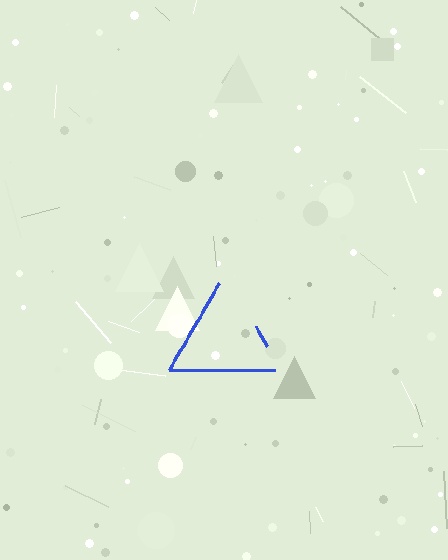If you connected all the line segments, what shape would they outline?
They would outline a triangle.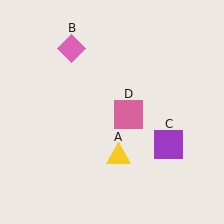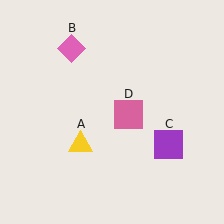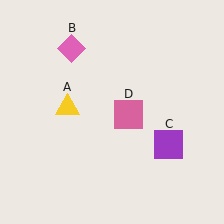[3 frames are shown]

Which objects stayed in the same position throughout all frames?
Pink diamond (object B) and purple square (object C) and pink square (object D) remained stationary.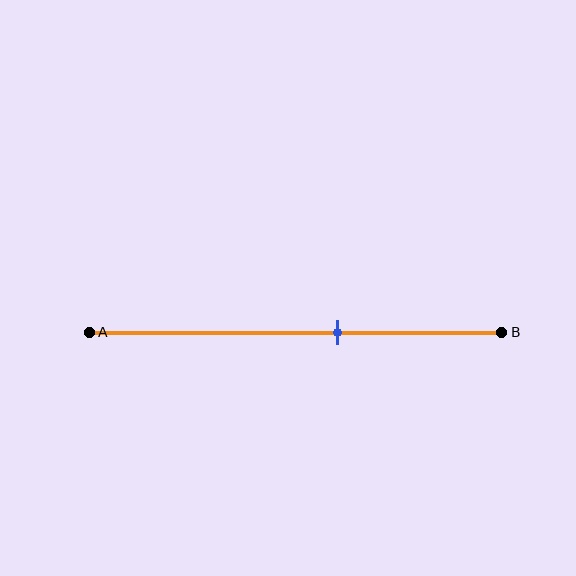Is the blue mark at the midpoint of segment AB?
No, the mark is at about 60% from A, not at the 50% midpoint.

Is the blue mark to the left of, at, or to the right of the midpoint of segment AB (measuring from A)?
The blue mark is to the right of the midpoint of segment AB.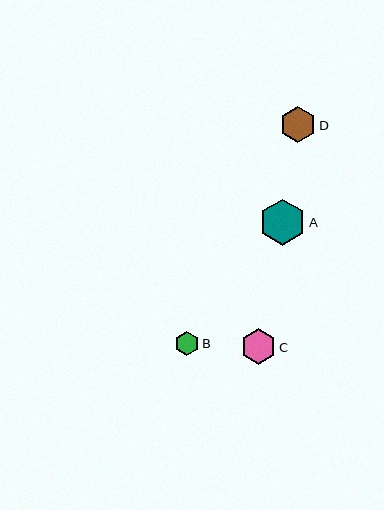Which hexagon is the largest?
Hexagon A is the largest with a size of approximately 46 pixels.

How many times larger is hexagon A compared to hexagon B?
Hexagon A is approximately 1.9 times the size of hexagon B.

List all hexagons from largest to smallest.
From largest to smallest: A, D, C, B.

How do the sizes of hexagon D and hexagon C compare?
Hexagon D and hexagon C are approximately the same size.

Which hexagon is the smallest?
Hexagon B is the smallest with a size of approximately 24 pixels.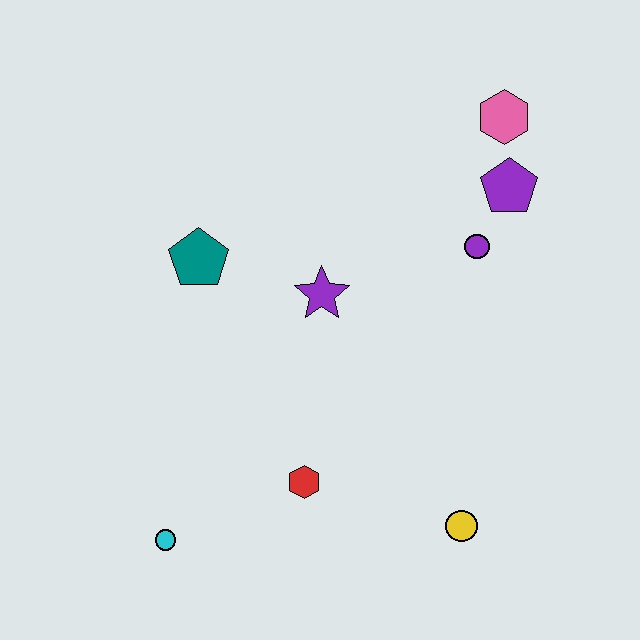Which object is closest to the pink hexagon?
The purple pentagon is closest to the pink hexagon.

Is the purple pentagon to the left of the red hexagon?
No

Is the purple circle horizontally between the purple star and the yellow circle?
No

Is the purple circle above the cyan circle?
Yes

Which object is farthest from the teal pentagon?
The yellow circle is farthest from the teal pentagon.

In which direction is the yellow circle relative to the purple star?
The yellow circle is below the purple star.